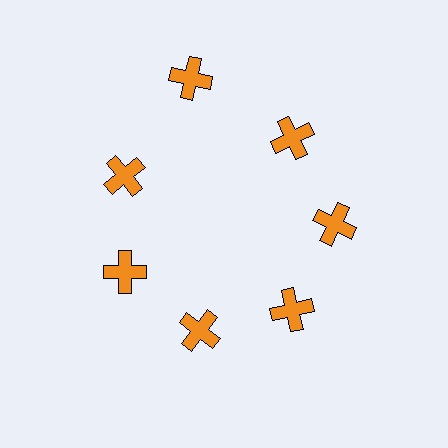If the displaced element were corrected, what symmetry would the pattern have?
It would have 7-fold rotational symmetry — the pattern would map onto itself every 51 degrees.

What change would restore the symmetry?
The symmetry would be restored by moving it inward, back onto the ring so that all 7 crosses sit at equal angles and equal distance from the center.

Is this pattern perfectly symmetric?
No. The 7 orange crosses are arranged in a ring, but one element near the 12 o'clock position is pushed outward from the center, breaking the 7-fold rotational symmetry.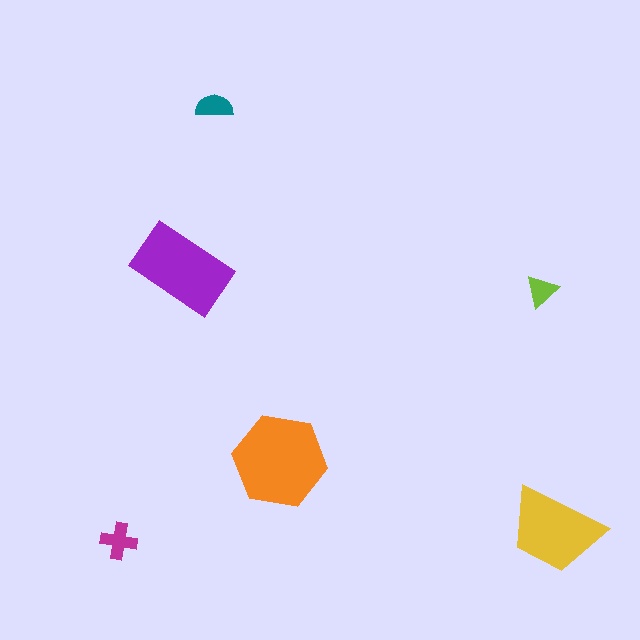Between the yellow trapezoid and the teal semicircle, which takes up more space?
The yellow trapezoid.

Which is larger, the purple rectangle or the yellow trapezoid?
The purple rectangle.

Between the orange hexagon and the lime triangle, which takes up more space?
The orange hexagon.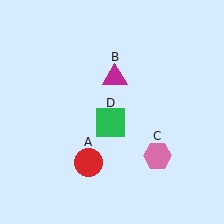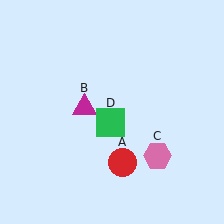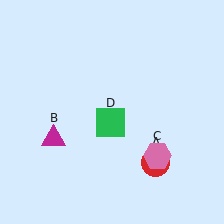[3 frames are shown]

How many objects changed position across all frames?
2 objects changed position: red circle (object A), magenta triangle (object B).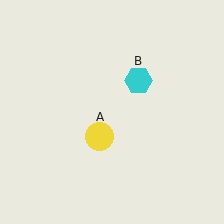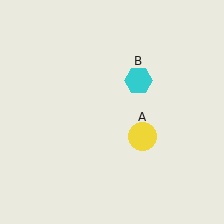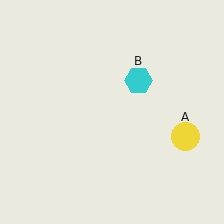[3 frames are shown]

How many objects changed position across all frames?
1 object changed position: yellow circle (object A).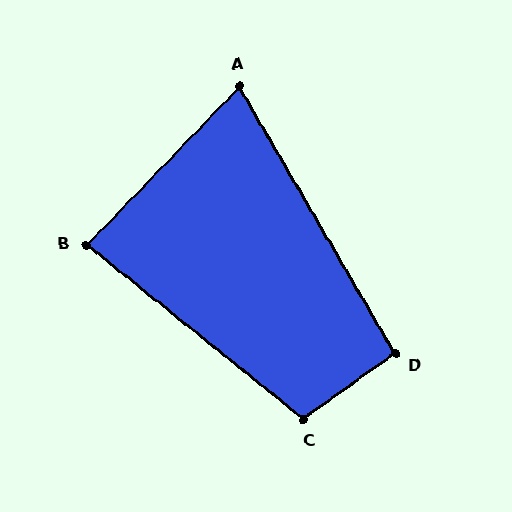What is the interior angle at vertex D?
Approximately 95 degrees (obtuse).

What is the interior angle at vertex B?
Approximately 85 degrees (acute).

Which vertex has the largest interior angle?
C, at approximately 106 degrees.